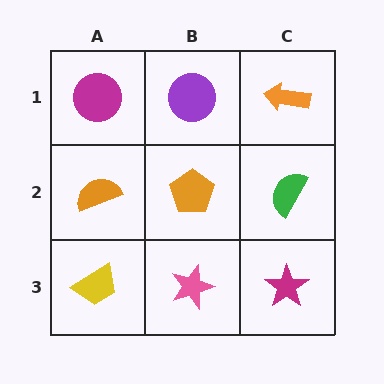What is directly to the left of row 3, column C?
A pink star.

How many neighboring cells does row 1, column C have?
2.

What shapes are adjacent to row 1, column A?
An orange semicircle (row 2, column A), a purple circle (row 1, column B).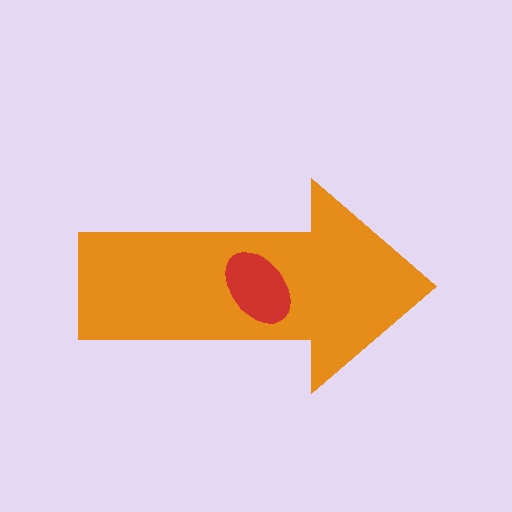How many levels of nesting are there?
2.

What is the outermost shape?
The orange arrow.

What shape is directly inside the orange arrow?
The red ellipse.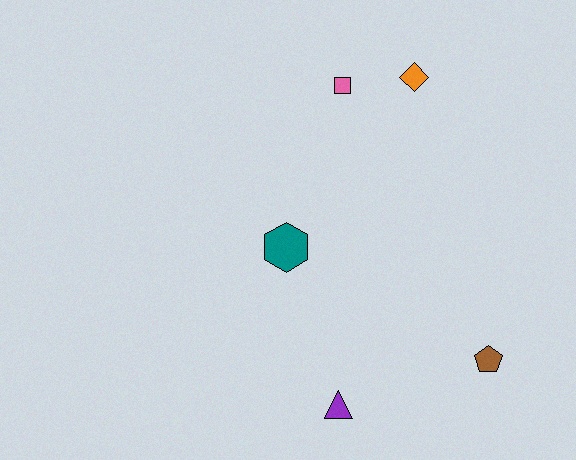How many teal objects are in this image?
There is 1 teal object.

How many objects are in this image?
There are 5 objects.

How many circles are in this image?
There are no circles.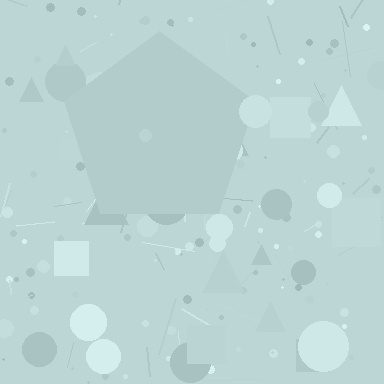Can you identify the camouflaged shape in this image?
The camouflaged shape is a pentagon.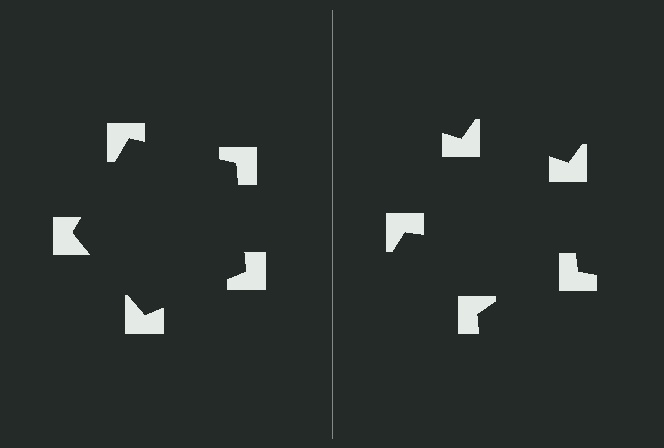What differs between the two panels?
The notched squares are positioned identically on both sides; only the wedge orientations differ. On the left they align to a pentagon; on the right they are misaligned.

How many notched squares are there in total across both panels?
10 — 5 on each side.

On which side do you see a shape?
An illusory pentagon appears on the left side. On the right side the wedge cuts are rotated, so no coherent shape forms.